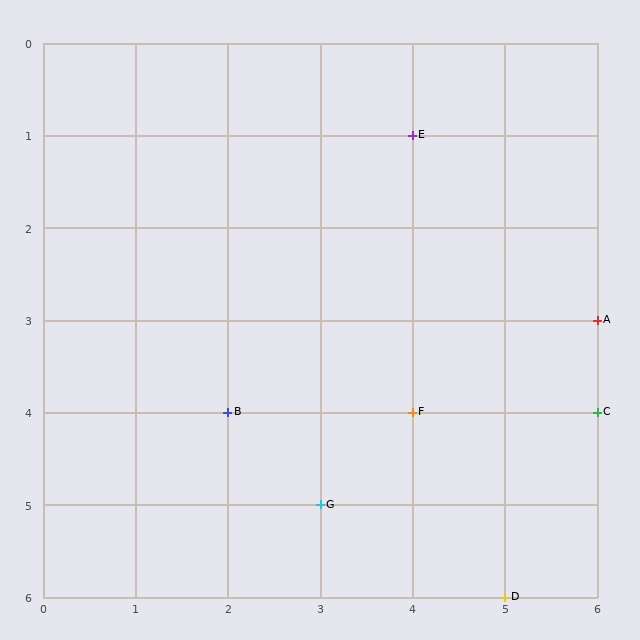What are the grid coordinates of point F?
Point F is at grid coordinates (4, 4).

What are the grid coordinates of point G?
Point G is at grid coordinates (3, 5).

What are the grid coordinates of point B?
Point B is at grid coordinates (2, 4).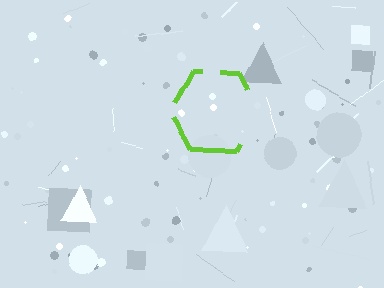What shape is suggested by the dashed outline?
The dashed outline suggests a hexagon.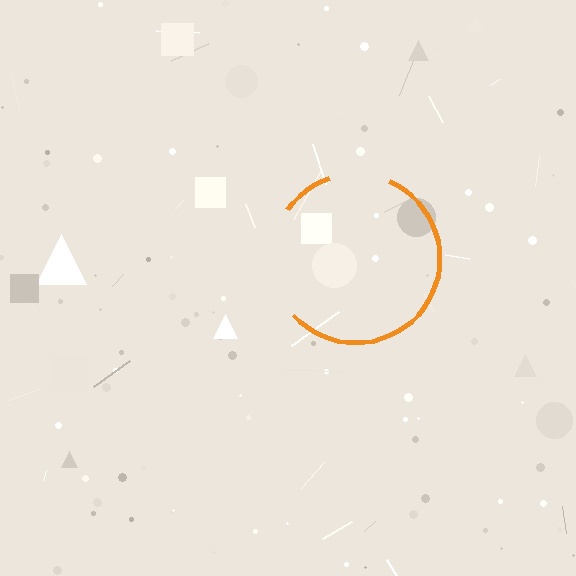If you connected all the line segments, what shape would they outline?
They would outline a circle.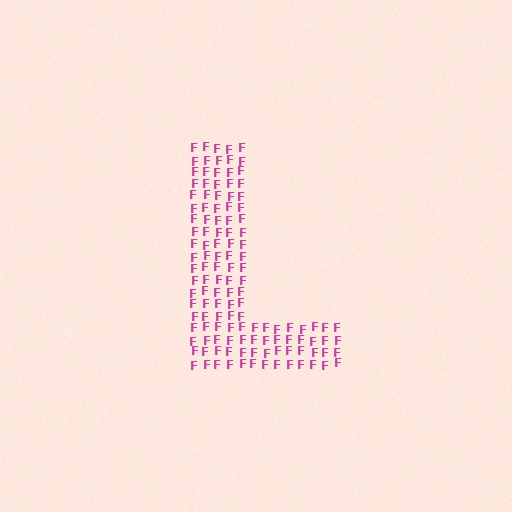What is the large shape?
The large shape is the letter L.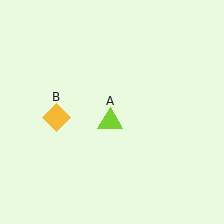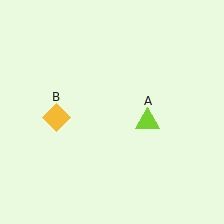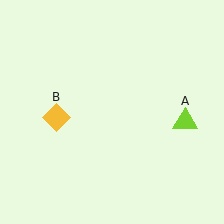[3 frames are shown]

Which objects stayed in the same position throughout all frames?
Yellow diamond (object B) remained stationary.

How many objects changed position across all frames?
1 object changed position: lime triangle (object A).